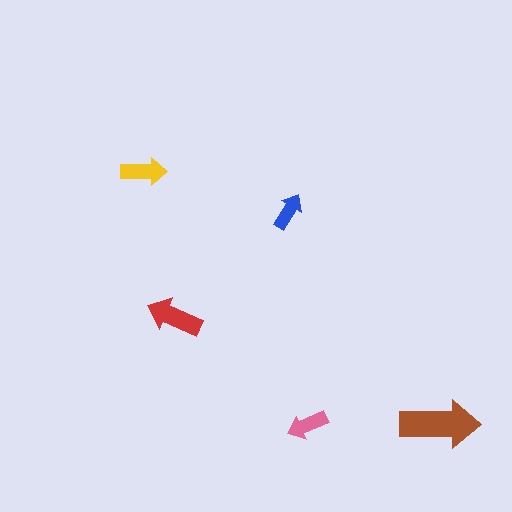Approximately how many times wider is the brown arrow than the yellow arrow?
About 2 times wider.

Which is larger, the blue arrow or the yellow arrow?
The yellow one.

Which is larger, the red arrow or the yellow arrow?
The red one.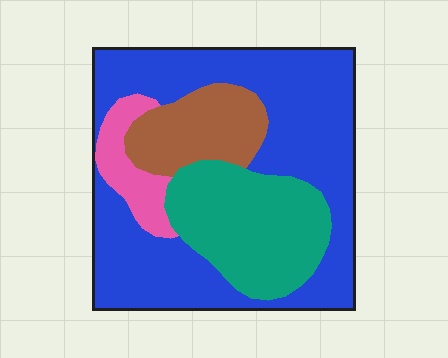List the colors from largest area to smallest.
From largest to smallest: blue, teal, brown, pink.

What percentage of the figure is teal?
Teal takes up between a sixth and a third of the figure.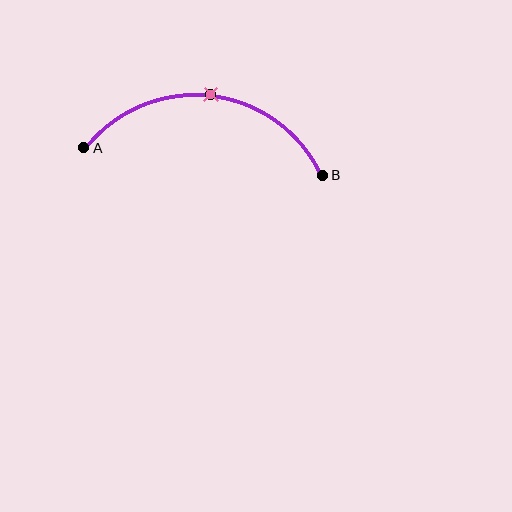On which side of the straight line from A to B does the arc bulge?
The arc bulges above the straight line connecting A and B.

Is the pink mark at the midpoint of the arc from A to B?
Yes. The pink mark lies on the arc at equal arc-length from both A and B — it is the arc midpoint.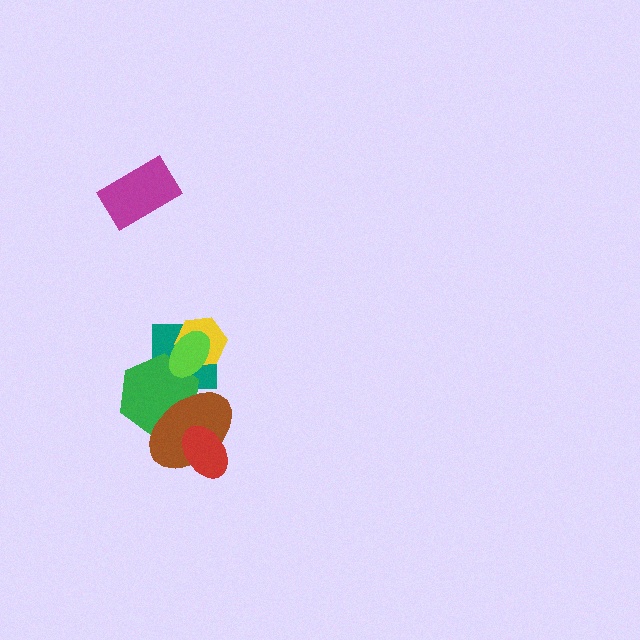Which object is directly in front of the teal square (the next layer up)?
The yellow hexagon is directly in front of the teal square.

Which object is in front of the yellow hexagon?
The lime ellipse is in front of the yellow hexagon.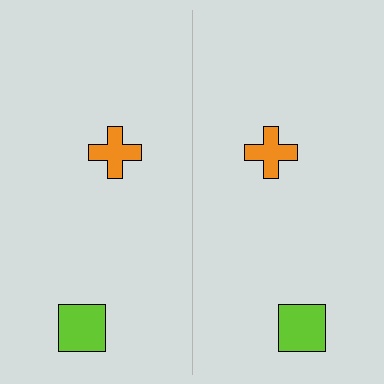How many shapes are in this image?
There are 4 shapes in this image.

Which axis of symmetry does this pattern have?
The pattern has a vertical axis of symmetry running through the center of the image.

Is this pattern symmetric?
Yes, this pattern has bilateral (reflection) symmetry.